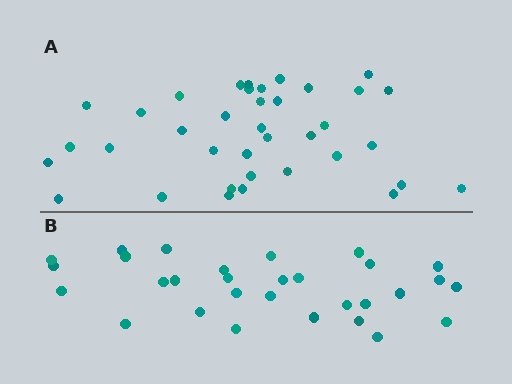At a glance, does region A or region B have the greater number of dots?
Region A (the top region) has more dots.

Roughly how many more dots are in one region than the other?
Region A has roughly 8 or so more dots than region B.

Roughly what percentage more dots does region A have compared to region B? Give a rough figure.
About 25% more.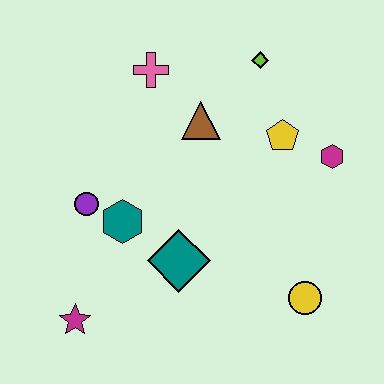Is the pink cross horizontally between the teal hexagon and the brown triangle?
Yes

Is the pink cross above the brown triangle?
Yes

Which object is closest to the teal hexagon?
The purple circle is closest to the teal hexagon.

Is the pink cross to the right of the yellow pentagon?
No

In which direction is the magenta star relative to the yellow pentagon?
The magenta star is to the left of the yellow pentagon.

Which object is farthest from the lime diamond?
The magenta star is farthest from the lime diamond.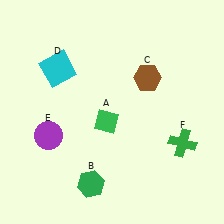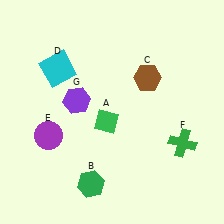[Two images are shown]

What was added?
A purple hexagon (G) was added in Image 2.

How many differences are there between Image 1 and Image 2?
There is 1 difference between the two images.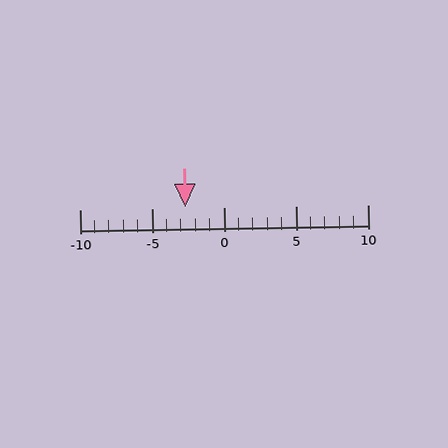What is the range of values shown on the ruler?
The ruler shows values from -10 to 10.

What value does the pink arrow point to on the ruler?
The pink arrow points to approximately -3.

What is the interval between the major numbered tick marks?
The major tick marks are spaced 5 units apart.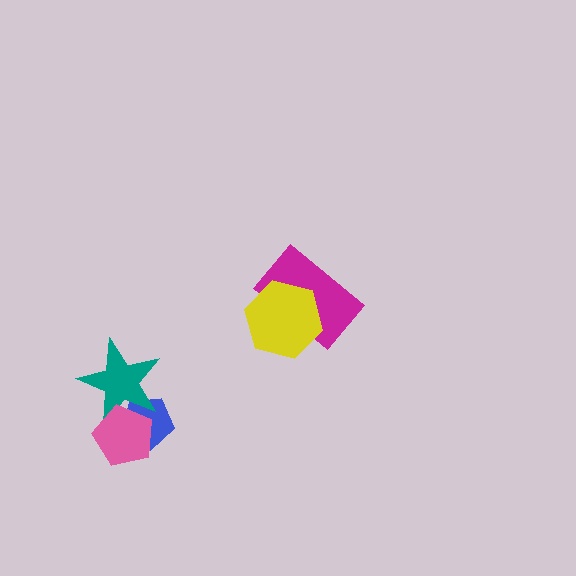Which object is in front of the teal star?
The pink pentagon is in front of the teal star.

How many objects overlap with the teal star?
2 objects overlap with the teal star.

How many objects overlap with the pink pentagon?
2 objects overlap with the pink pentagon.